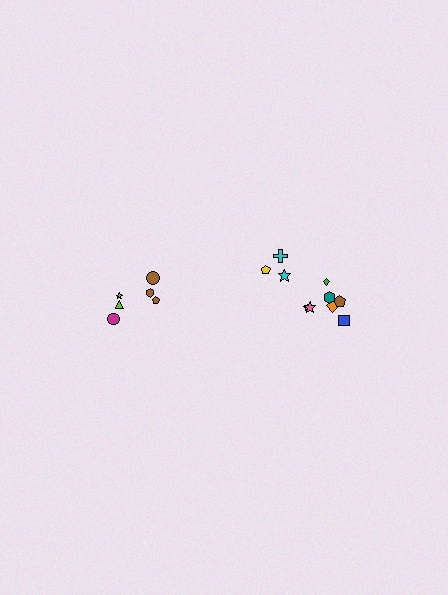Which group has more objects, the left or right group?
The right group.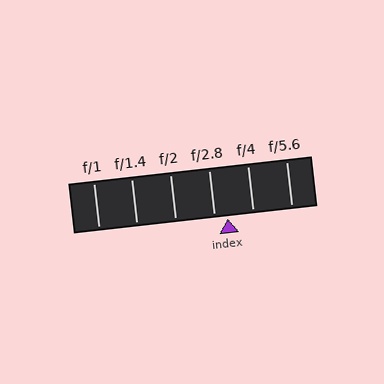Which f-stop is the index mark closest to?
The index mark is closest to f/2.8.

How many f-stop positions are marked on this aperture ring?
There are 6 f-stop positions marked.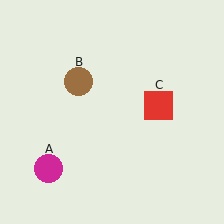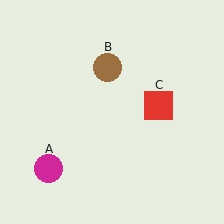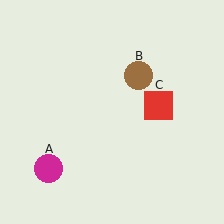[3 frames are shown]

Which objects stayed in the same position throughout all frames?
Magenta circle (object A) and red square (object C) remained stationary.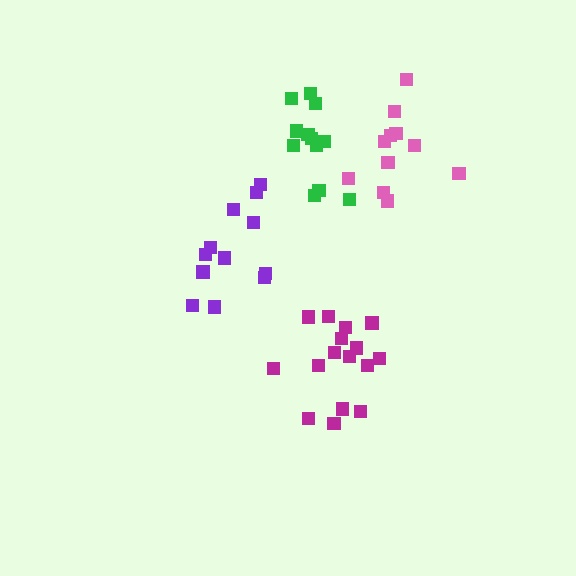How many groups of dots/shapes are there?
There are 4 groups.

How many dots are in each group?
Group 1: 12 dots, Group 2: 11 dots, Group 3: 16 dots, Group 4: 12 dots (51 total).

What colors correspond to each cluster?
The clusters are colored: purple, pink, magenta, green.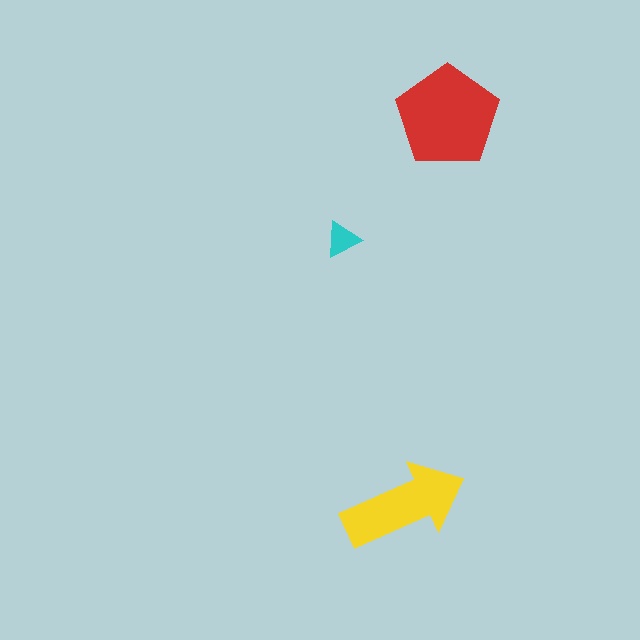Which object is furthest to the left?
The cyan triangle is leftmost.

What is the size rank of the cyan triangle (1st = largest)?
3rd.